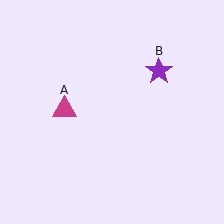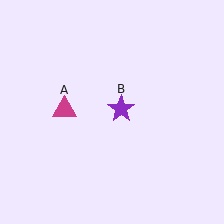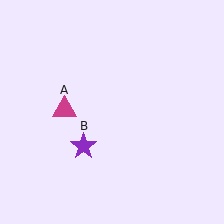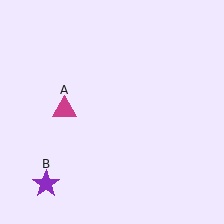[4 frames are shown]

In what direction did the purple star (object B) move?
The purple star (object B) moved down and to the left.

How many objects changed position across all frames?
1 object changed position: purple star (object B).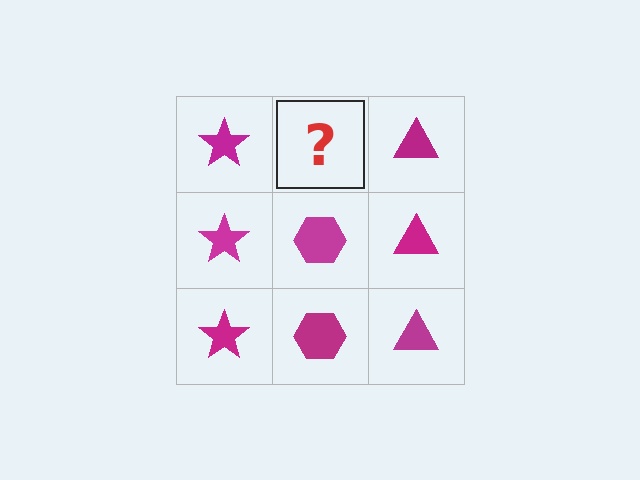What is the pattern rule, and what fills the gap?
The rule is that each column has a consistent shape. The gap should be filled with a magenta hexagon.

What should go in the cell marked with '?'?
The missing cell should contain a magenta hexagon.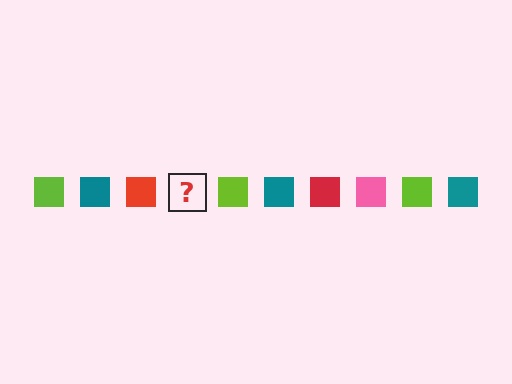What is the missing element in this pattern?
The missing element is a pink square.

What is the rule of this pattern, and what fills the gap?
The rule is that the pattern cycles through lime, teal, red, pink squares. The gap should be filled with a pink square.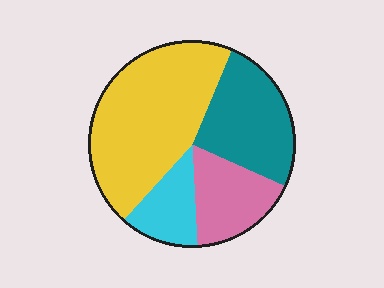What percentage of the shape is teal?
Teal covers 25% of the shape.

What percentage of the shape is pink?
Pink takes up about one sixth (1/6) of the shape.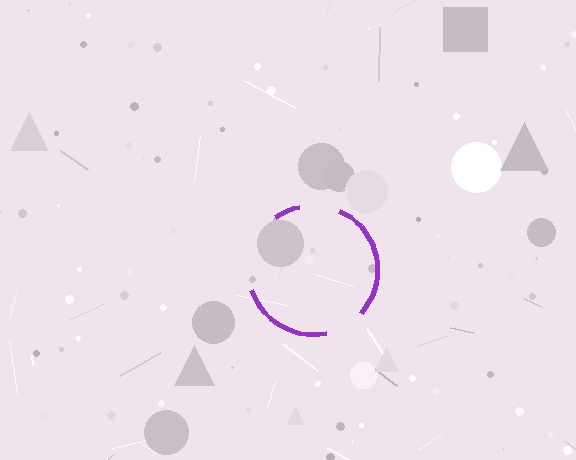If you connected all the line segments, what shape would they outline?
They would outline a circle.